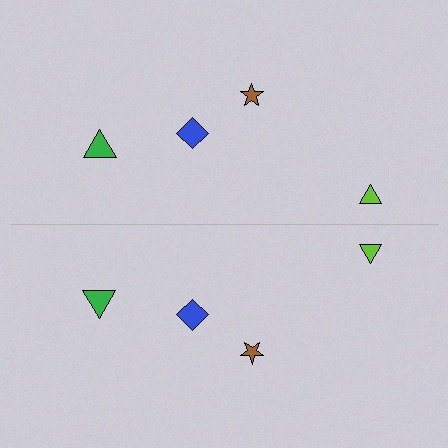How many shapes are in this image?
There are 8 shapes in this image.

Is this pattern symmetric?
Yes, this pattern has bilateral (reflection) symmetry.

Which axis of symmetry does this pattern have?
The pattern has a horizontal axis of symmetry running through the center of the image.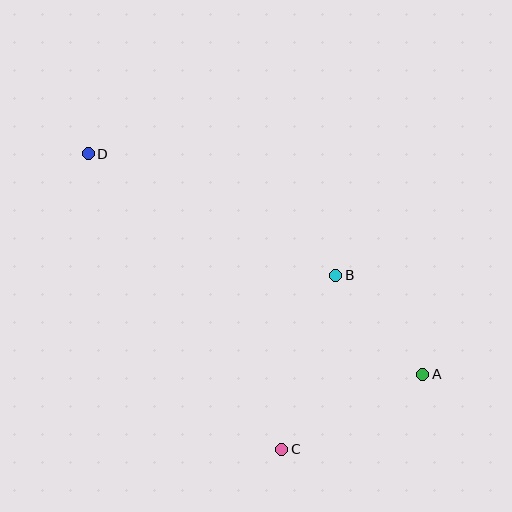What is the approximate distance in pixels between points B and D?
The distance between B and D is approximately 276 pixels.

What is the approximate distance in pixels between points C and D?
The distance between C and D is approximately 353 pixels.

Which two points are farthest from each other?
Points A and D are farthest from each other.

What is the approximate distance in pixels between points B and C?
The distance between B and C is approximately 182 pixels.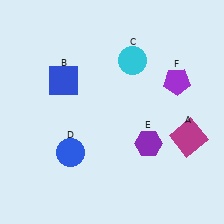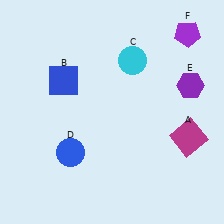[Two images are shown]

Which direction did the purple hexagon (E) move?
The purple hexagon (E) moved up.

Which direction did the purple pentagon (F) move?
The purple pentagon (F) moved up.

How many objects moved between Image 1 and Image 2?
2 objects moved between the two images.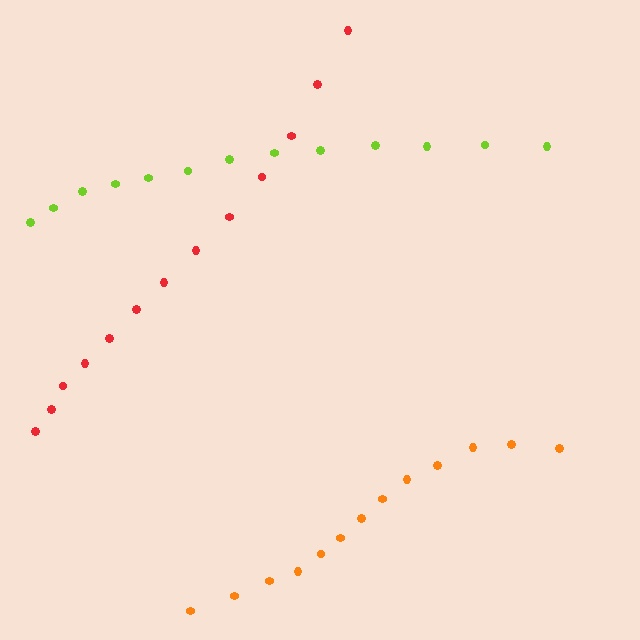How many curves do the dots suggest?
There are 3 distinct paths.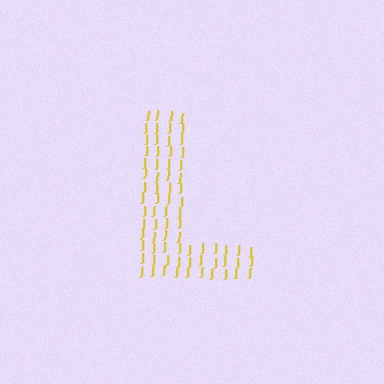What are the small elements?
The small elements are letter J's.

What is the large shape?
The large shape is the letter L.